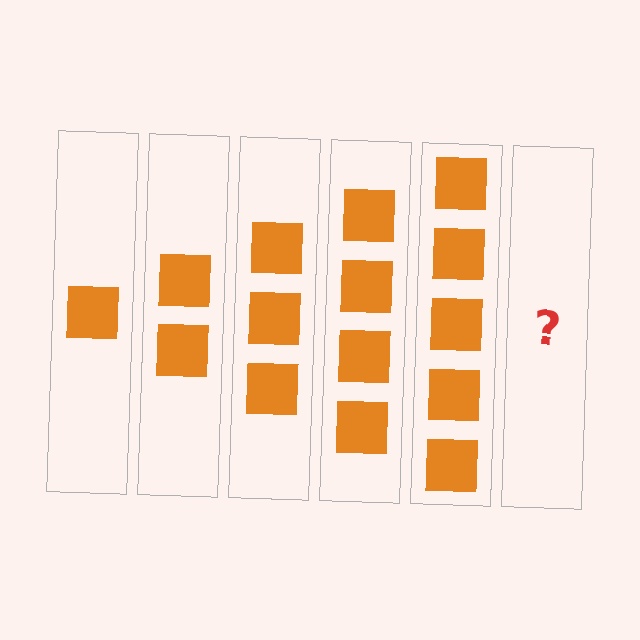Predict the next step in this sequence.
The next step is 6 squares.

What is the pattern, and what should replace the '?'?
The pattern is that each step adds one more square. The '?' should be 6 squares.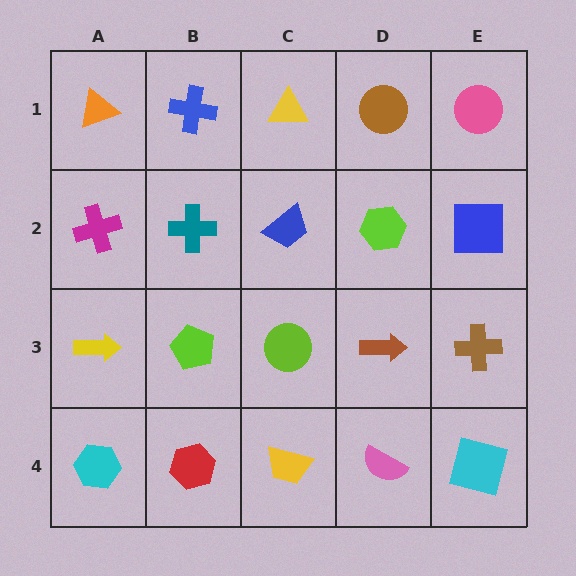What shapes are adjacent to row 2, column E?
A pink circle (row 1, column E), a brown cross (row 3, column E), a lime hexagon (row 2, column D).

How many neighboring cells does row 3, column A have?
3.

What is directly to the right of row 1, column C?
A brown circle.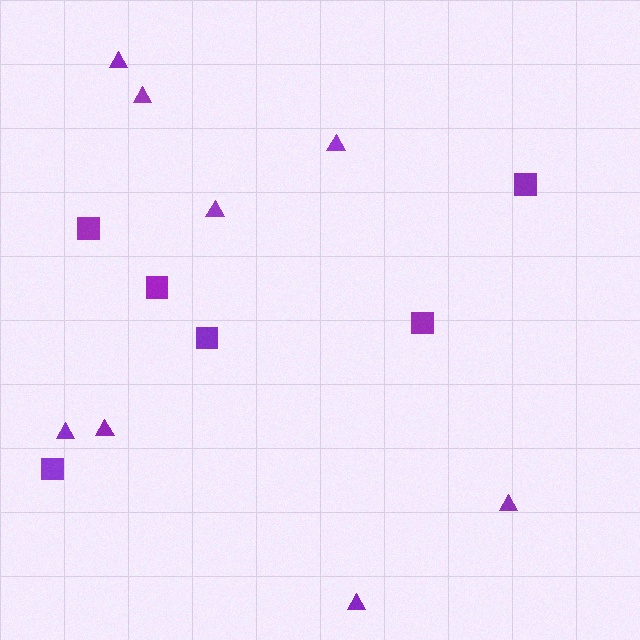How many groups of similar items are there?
There are 2 groups: one group of triangles (8) and one group of squares (6).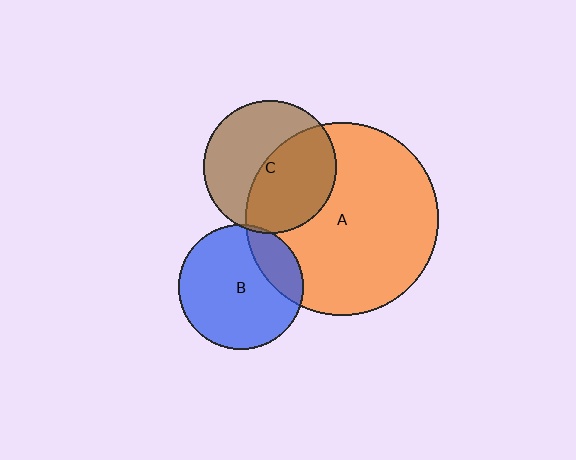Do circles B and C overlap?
Yes.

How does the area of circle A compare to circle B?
Approximately 2.4 times.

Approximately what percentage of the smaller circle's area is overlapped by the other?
Approximately 5%.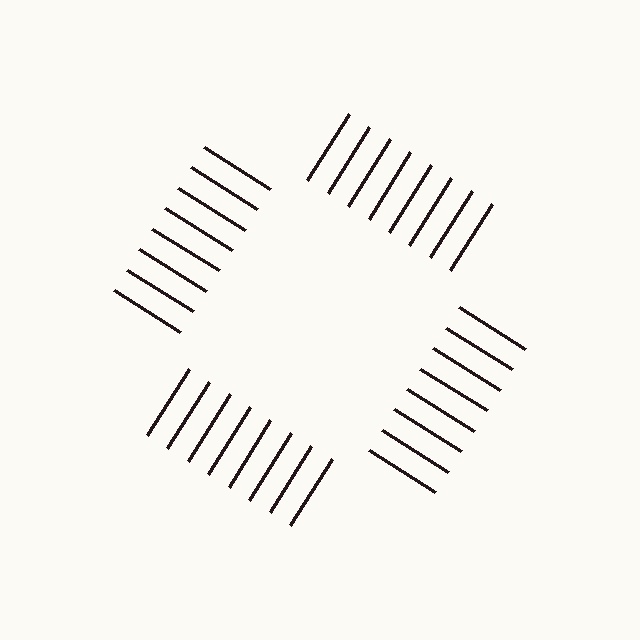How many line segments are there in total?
32 — 8 along each of the 4 edges.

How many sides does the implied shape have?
4 sides — the line-ends trace a square.